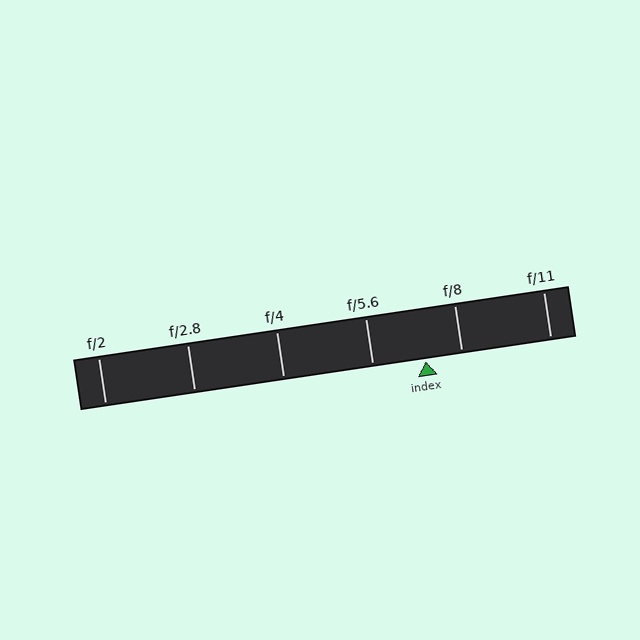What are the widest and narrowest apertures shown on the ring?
The widest aperture shown is f/2 and the narrowest is f/11.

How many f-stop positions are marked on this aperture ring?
There are 6 f-stop positions marked.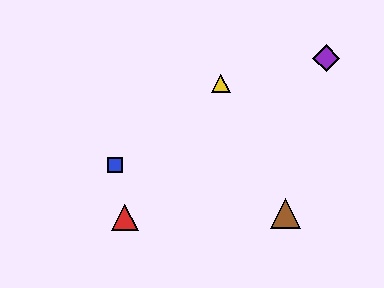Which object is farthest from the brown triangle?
The blue square is farthest from the brown triangle.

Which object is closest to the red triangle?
The blue square is closest to the red triangle.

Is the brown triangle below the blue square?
Yes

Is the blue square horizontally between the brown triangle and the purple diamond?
No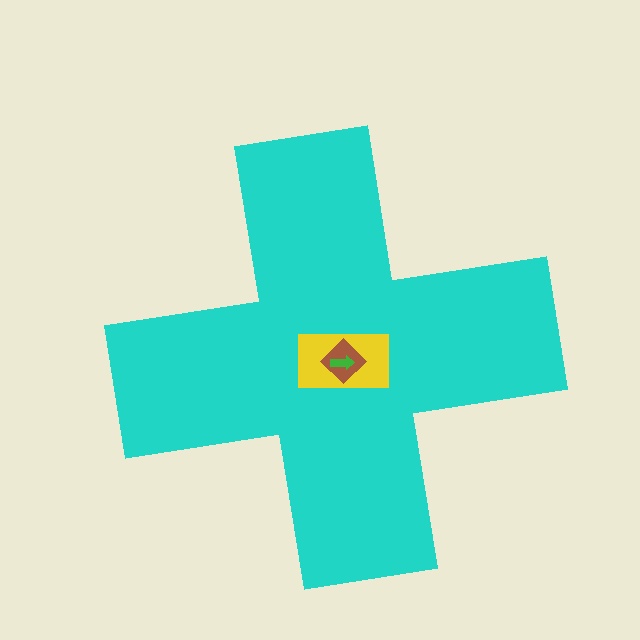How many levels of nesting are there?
4.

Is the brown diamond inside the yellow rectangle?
Yes.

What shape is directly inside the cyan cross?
The yellow rectangle.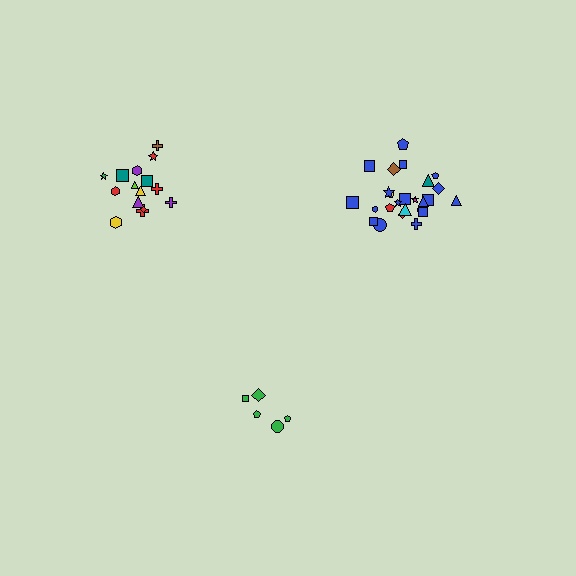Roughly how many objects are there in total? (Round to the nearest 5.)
Roughly 45 objects in total.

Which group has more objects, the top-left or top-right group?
The top-right group.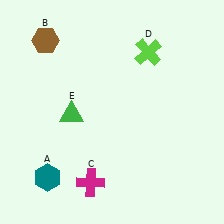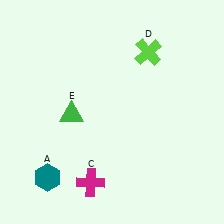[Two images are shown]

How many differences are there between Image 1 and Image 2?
There is 1 difference between the two images.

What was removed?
The brown hexagon (B) was removed in Image 2.